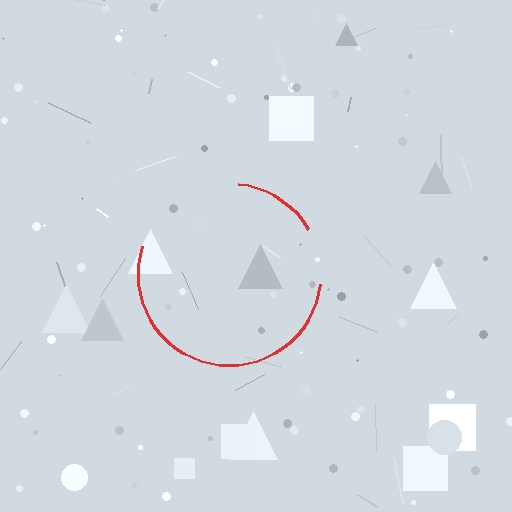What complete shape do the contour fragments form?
The contour fragments form a circle.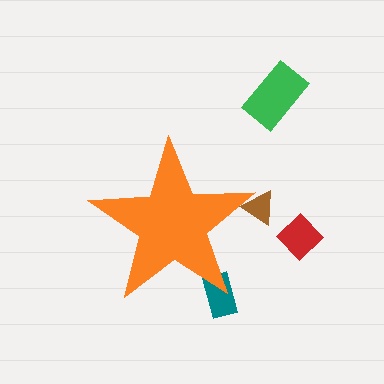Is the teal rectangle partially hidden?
Yes, the teal rectangle is partially hidden behind the orange star.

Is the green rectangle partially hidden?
No, the green rectangle is fully visible.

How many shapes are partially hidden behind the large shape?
2 shapes are partially hidden.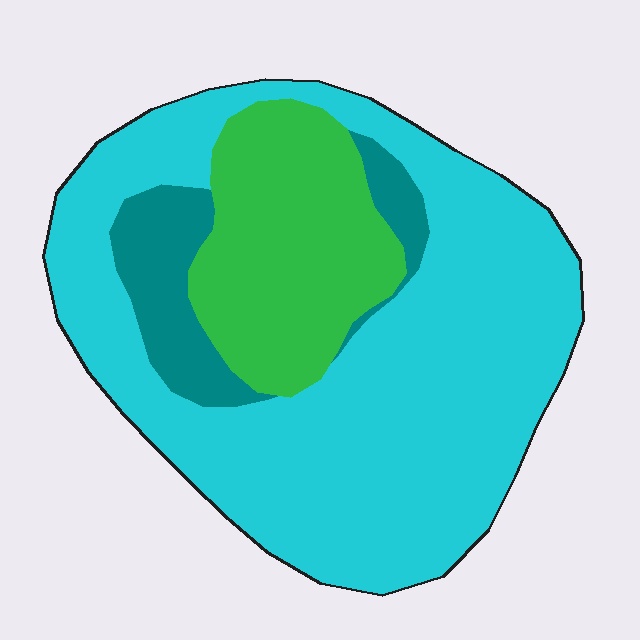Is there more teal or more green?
Green.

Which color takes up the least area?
Teal, at roughly 10%.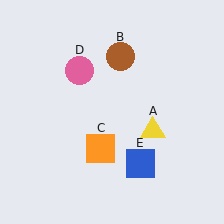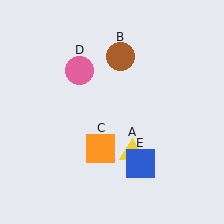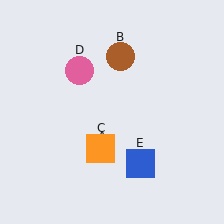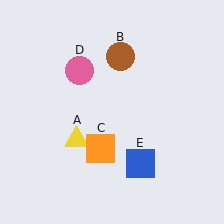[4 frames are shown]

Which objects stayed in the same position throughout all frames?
Brown circle (object B) and orange square (object C) and pink circle (object D) and blue square (object E) remained stationary.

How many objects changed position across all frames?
1 object changed position: yellow triangle (object A).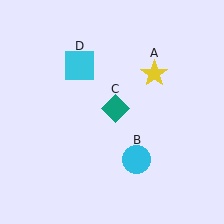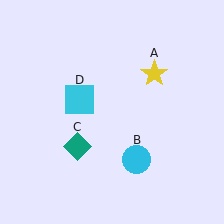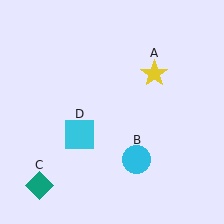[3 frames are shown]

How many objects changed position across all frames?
2 objects changed position: teal diamond (object C), cyan square (object D).